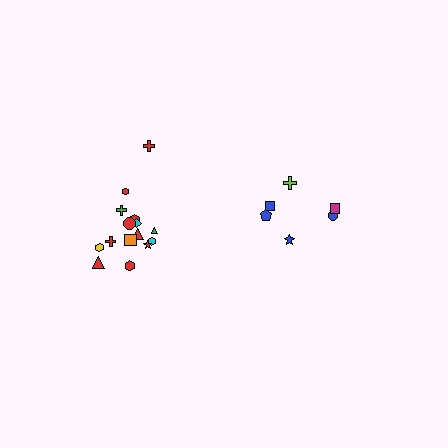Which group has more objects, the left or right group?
The left group.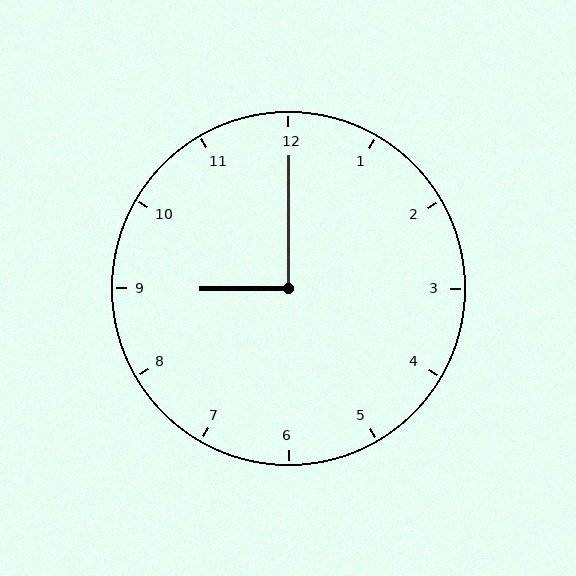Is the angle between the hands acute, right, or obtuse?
It is right.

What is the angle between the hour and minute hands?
Approximately 90 degrees.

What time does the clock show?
9:00.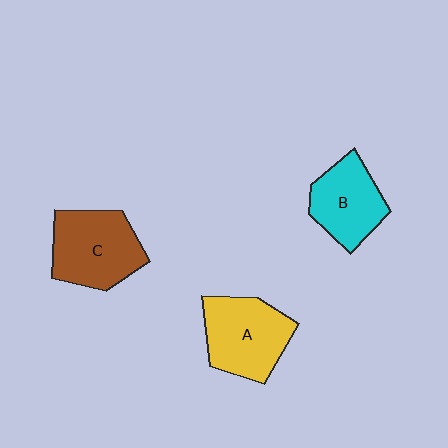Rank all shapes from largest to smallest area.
From largest to smallest: C (brown), A (yellow), B (cyan).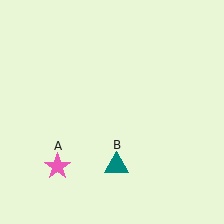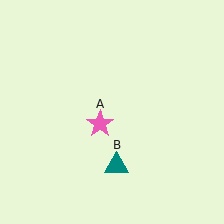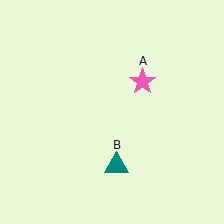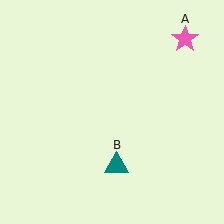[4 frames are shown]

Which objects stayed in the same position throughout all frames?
Teal triangle (object B) remained stationary.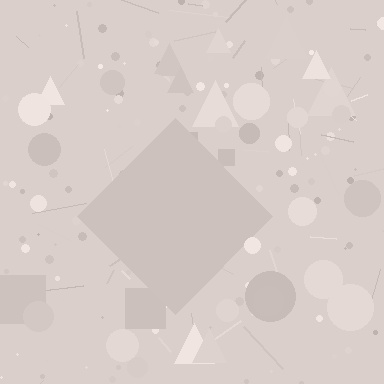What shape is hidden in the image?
A diamond is hidden in the image.